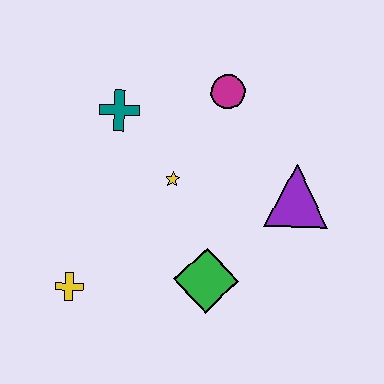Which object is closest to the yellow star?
The teal cross is closest to the yellow star.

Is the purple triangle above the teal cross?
No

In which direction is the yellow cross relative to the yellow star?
The yellow cross is below the yellow star.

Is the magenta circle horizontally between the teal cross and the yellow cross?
No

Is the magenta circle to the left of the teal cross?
No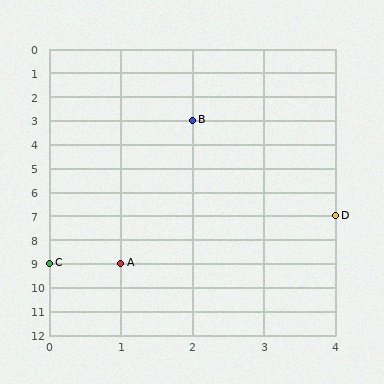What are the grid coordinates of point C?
Point C is at grid coordinates (0, 9).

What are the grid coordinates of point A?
Point A is at grid coordinates (1, 9).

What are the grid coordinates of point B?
Point B is at grid coordinates (2, 3).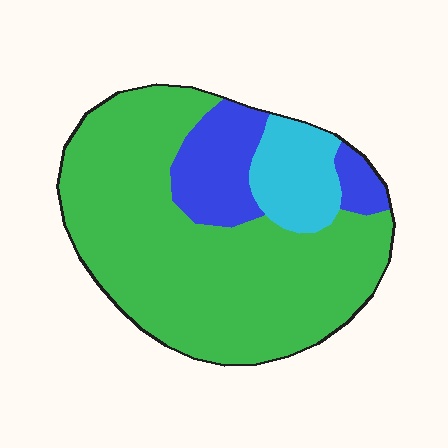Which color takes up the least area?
Cyan, at roughly 10%.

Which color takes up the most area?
Green, at roughly 70%.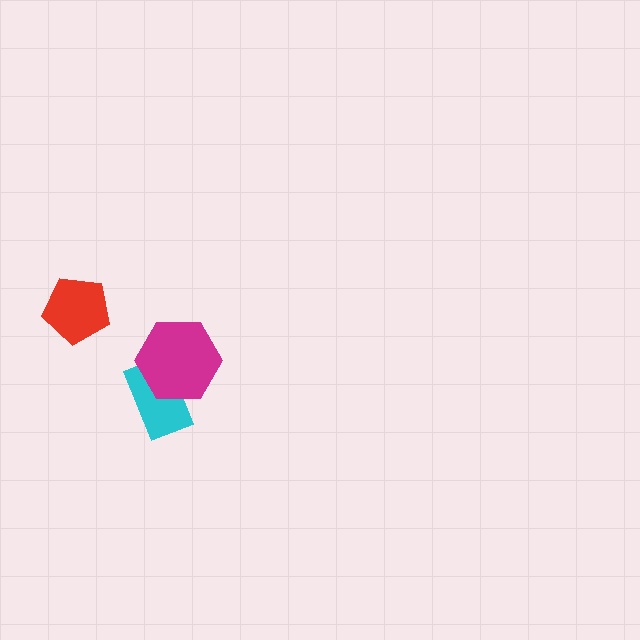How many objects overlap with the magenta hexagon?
1 object overlaps with the magenta hexagon.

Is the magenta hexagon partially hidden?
No, no other shape covers it.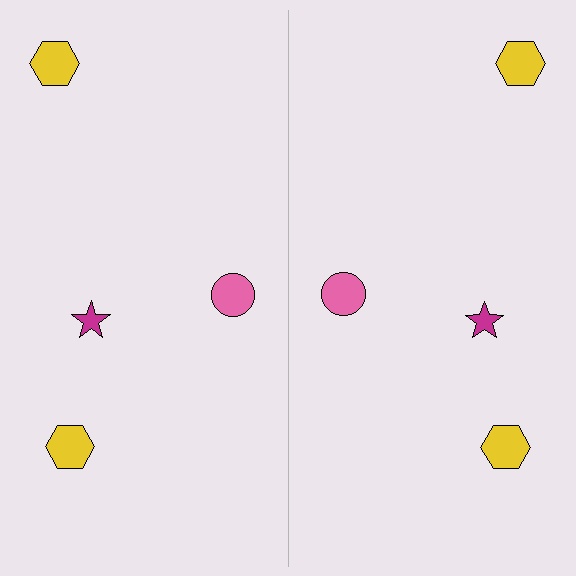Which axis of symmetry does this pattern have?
The pattern has a vertical axis of symmetry running through the center of the image.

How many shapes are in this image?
There are 8 shapes in this image.